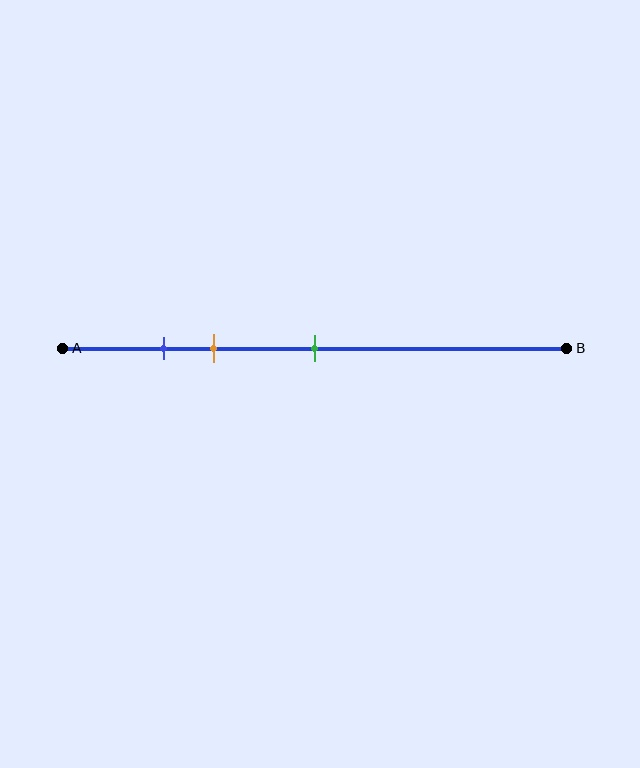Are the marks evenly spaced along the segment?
No, the marks are not evenly spaced.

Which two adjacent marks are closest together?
The blue and orange marks are the closest adjacent pair.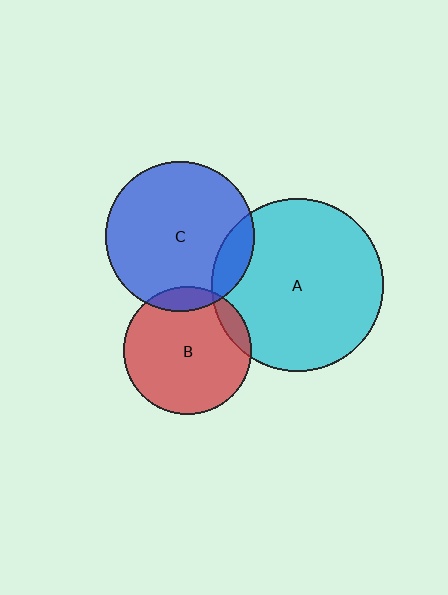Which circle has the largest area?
Circle A (cyan).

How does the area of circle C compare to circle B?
Approximately 1.4 times.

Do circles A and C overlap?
Yes.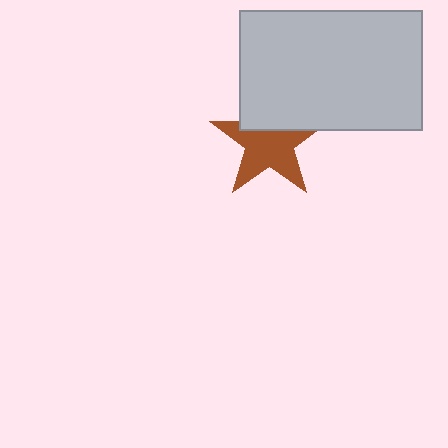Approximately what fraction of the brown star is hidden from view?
Roughly 32% of the brown star is hidden behind the light gray rectangle.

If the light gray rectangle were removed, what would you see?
You would see the complete brown star.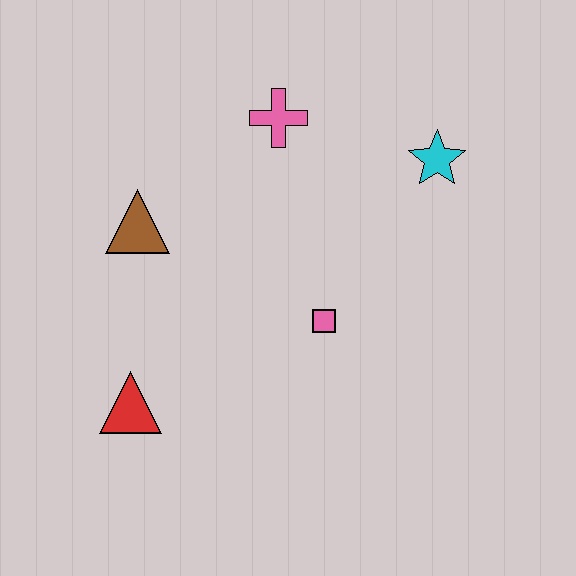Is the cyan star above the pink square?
Yes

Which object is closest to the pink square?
The cyan star is closest to the pink square.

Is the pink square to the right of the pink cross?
Yes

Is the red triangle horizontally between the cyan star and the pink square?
No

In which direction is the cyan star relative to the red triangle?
The cyan star is to the right of the red triangle.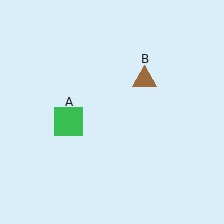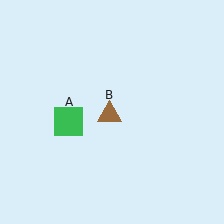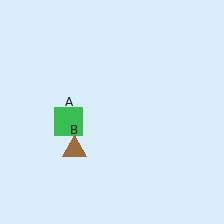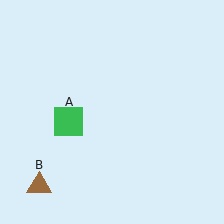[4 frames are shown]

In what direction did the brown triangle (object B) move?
The brown triangle (object B) moved down and to the left.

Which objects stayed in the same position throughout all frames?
Green square (object A) remained stationary.